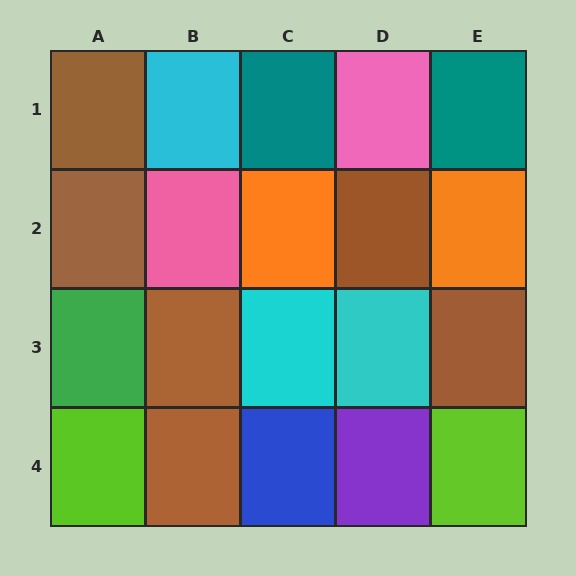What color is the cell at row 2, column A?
Brown.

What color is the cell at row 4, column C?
Blue.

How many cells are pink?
2 cells are pink.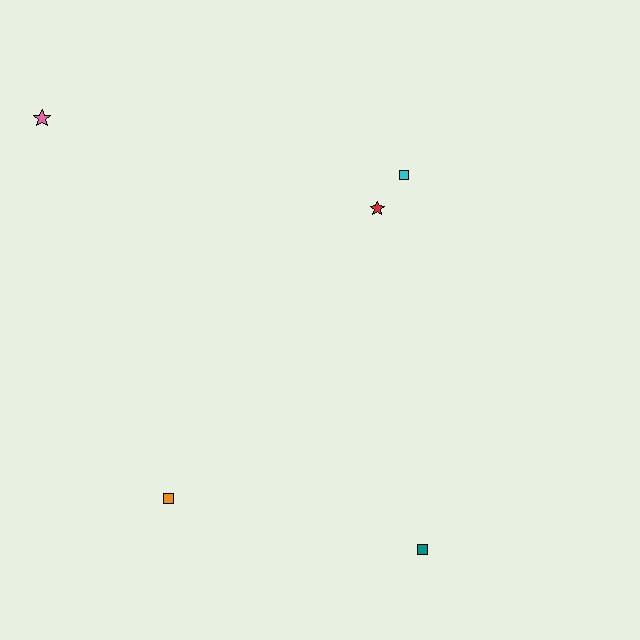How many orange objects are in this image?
There is 1 orange object.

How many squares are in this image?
There are 3 squares.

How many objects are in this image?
There are 5 objects.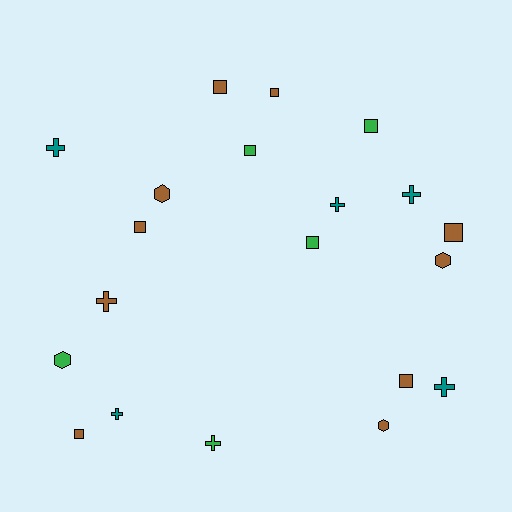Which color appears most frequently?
Brown, with 10 objects.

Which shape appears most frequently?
Square, with 9 objects.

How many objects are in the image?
There are 20 objects.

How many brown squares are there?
There are 6 brown squares.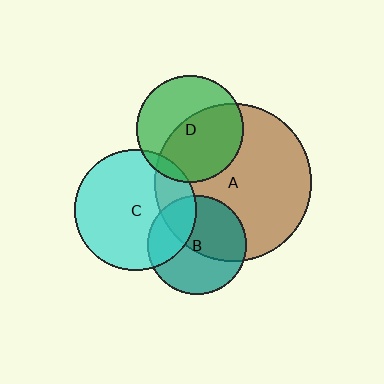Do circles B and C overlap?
Yes.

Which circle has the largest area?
Circle A (brown).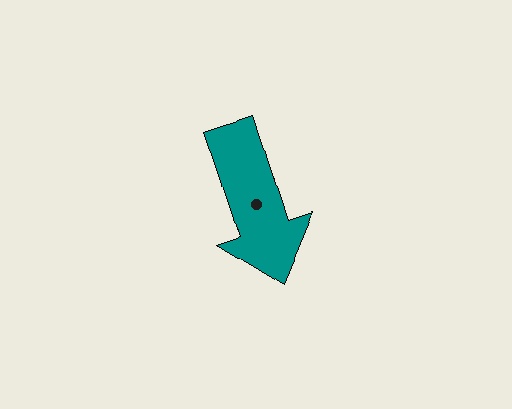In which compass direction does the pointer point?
South.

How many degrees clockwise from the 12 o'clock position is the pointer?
Approximately 162 degrees.